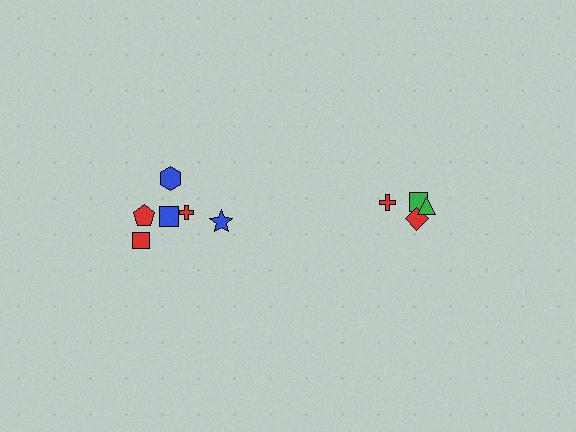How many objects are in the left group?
There are 6 objects.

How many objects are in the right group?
There are 4 objects.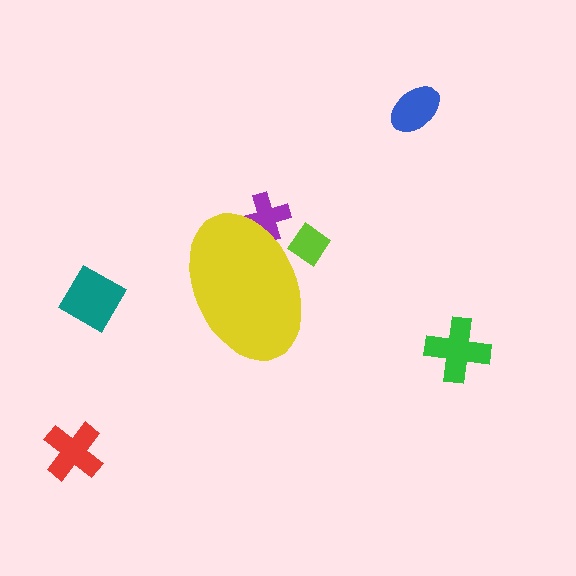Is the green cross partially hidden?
No, the green cross is fully visible.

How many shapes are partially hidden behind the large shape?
2 shapes are partially hidden.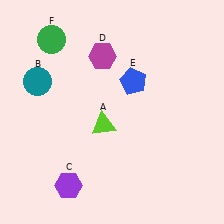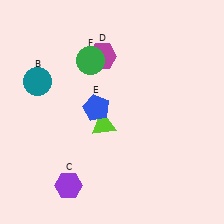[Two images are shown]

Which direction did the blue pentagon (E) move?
The blue pentagon (E) moved left.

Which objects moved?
The objects that moved are: the blue pentagon (E), the green circle (F).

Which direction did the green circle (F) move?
The green circle (F) moved right.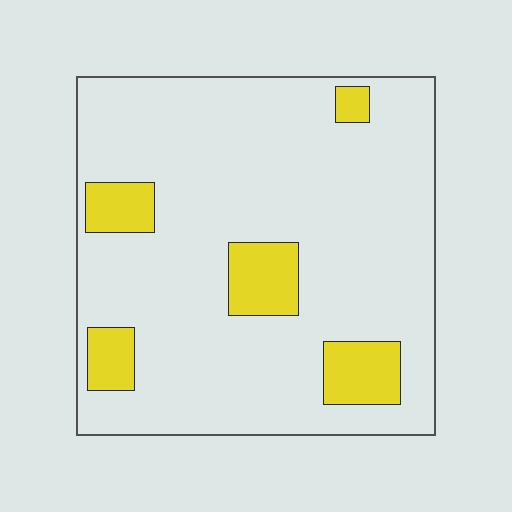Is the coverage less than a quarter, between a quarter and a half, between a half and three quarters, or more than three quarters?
Less than a quarter.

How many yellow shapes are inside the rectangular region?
5.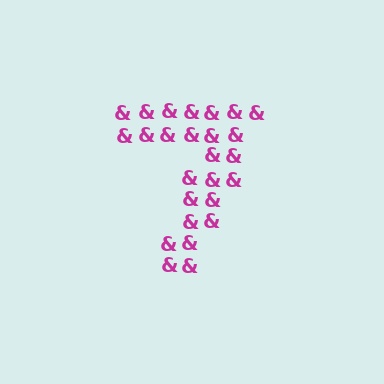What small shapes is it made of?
It is made of small ampersands.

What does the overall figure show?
The overall figure shows the digit 7.